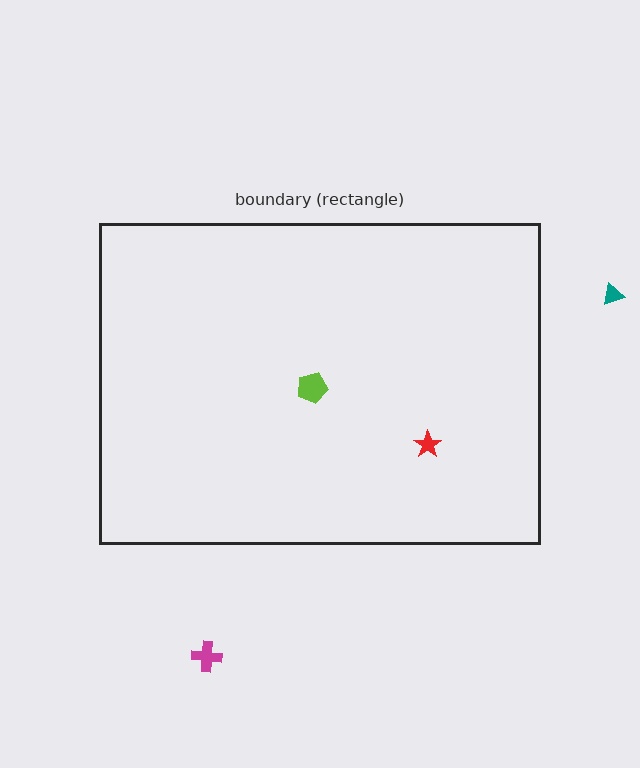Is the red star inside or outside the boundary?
Inside.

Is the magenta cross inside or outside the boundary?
Outside.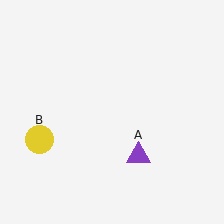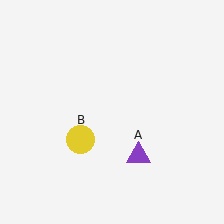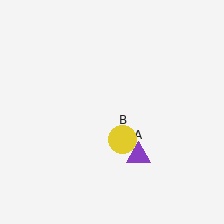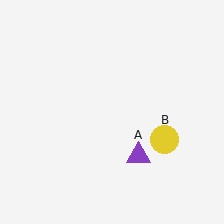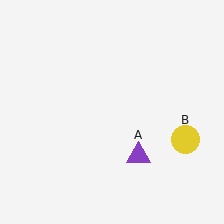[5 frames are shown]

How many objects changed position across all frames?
1 object changed position: yellow circle (object B).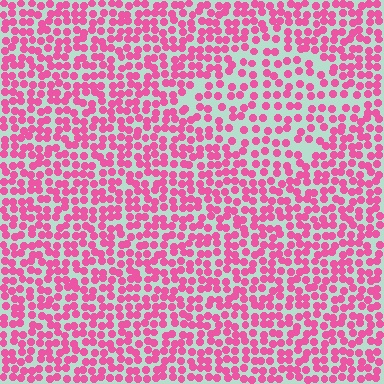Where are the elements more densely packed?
The elements are more densely packed outside the diamond boundary.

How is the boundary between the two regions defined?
The boundary is defined by a change in element density (approximately 1.6x ratio). All elements are the same color, size, and shape.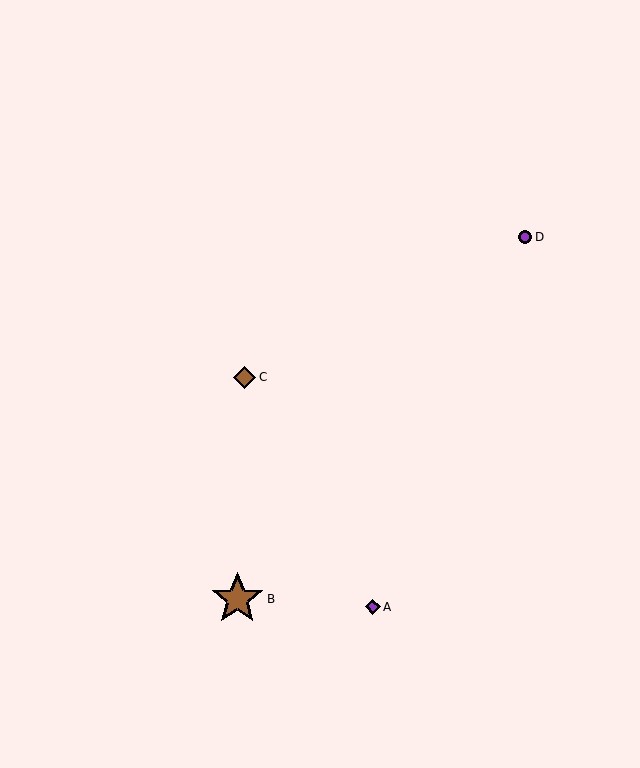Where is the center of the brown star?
The center of the brown star is at (237, 599).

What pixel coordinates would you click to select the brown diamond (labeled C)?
Click at (245, 377) to select the brown diamond C.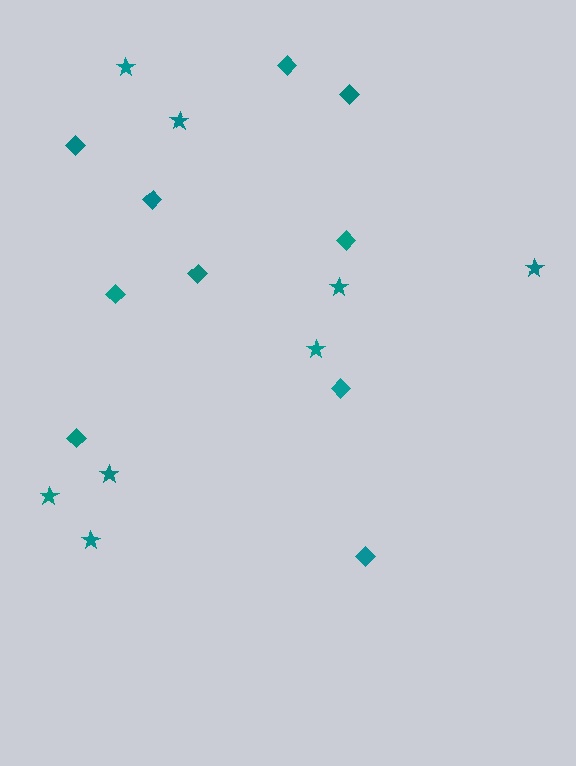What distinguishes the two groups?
There are 2 groups: one group of stars (8) and one group of diamonds (10).